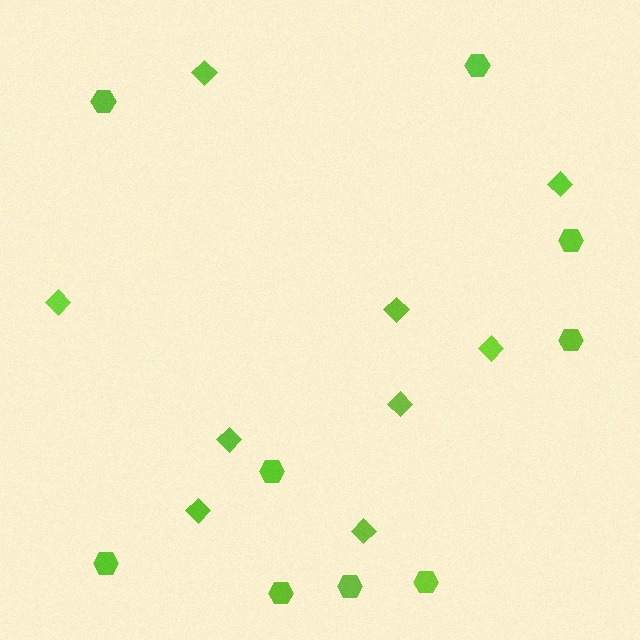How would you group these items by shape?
There are 2 groups: one group of diamonds (9) and one group of hexagons (9).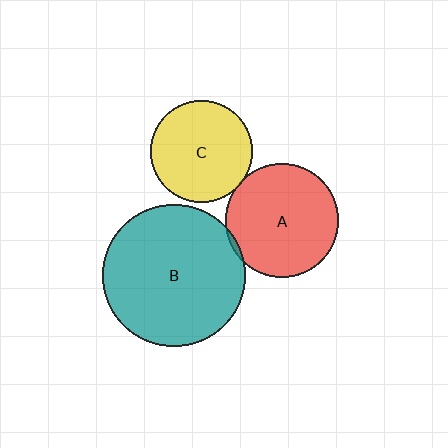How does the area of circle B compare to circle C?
Approximately 1.9 times.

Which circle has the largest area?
Circle B (teal).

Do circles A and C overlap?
Yes.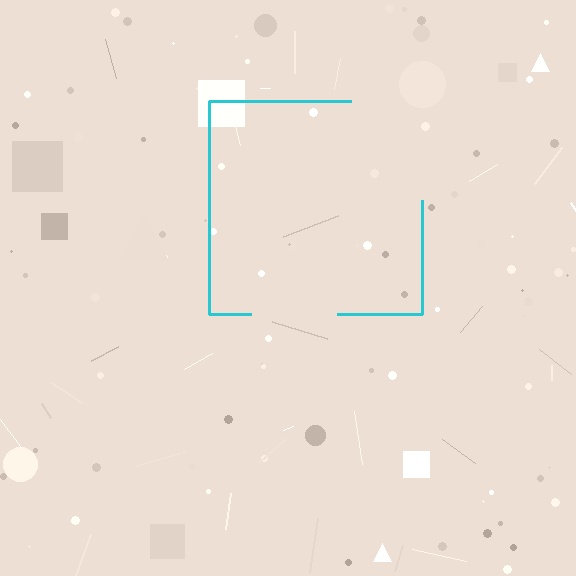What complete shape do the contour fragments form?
The contour fragments form a square.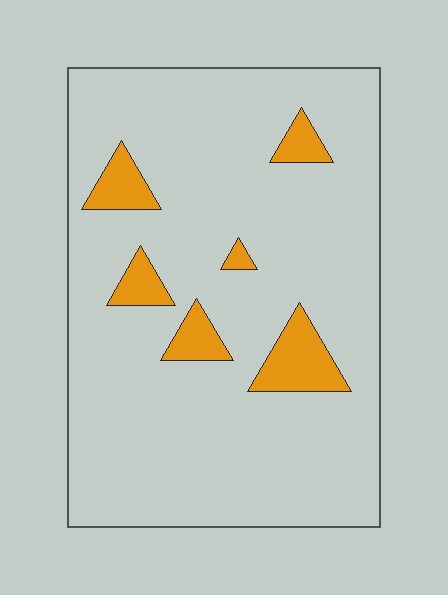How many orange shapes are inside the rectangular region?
6.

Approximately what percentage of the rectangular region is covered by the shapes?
Approximately 10%.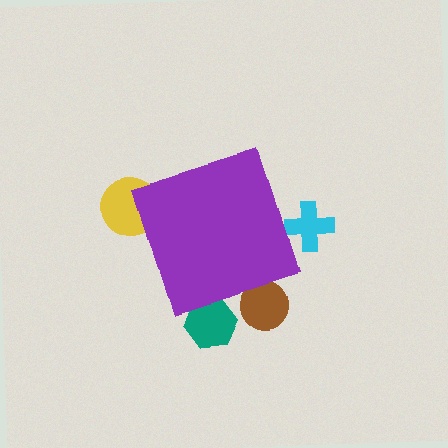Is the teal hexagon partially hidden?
Yes, the teal hexagon is partially hidden behind the purple diamond.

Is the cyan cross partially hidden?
Yes, the cyan cross is partially hidden behind the purple diamond.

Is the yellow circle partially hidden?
Yes, the yellow circle is partially hidden behind the purple diamond.